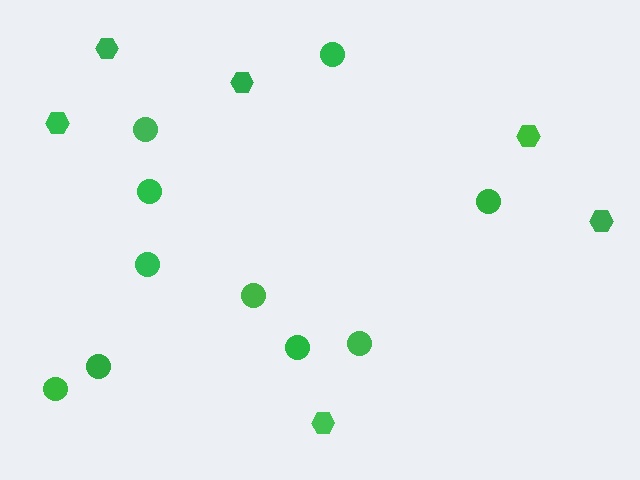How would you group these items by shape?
There are 2 groups: one group of circles (10) and one group of hexagons (6).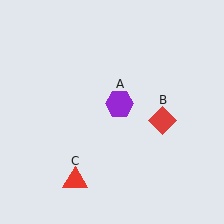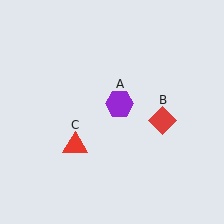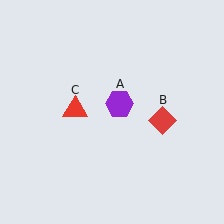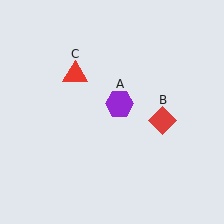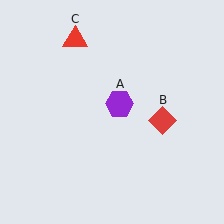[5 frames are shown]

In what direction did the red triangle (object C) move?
The red triangle (object C) moved up.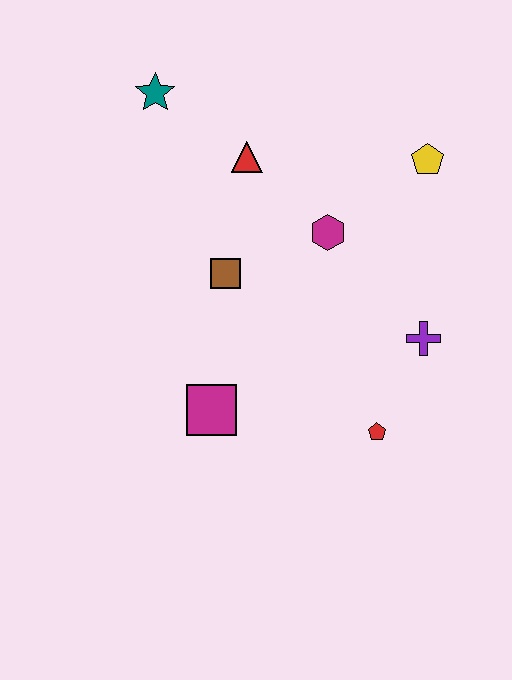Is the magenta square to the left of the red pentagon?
Yes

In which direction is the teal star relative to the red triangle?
The teal star is to the left of the red triangle.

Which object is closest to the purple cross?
The red pentagon is closest to the purple cross.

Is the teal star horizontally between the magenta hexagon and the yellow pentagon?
No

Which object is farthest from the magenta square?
The yellow pentagon is farthest from the magenta square.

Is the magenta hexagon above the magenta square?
Yes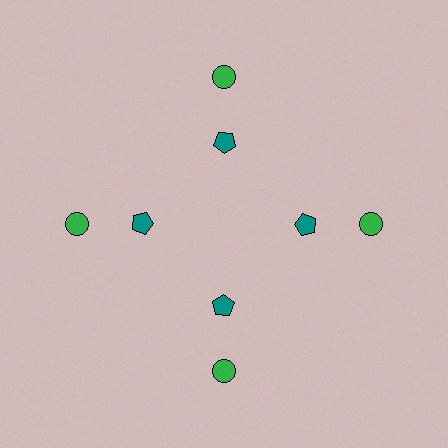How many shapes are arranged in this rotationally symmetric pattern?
There are 8 shapes, arranged in 4 groups of 2.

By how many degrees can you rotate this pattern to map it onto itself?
The pattern maps onto itself every 90 degrees of rotation.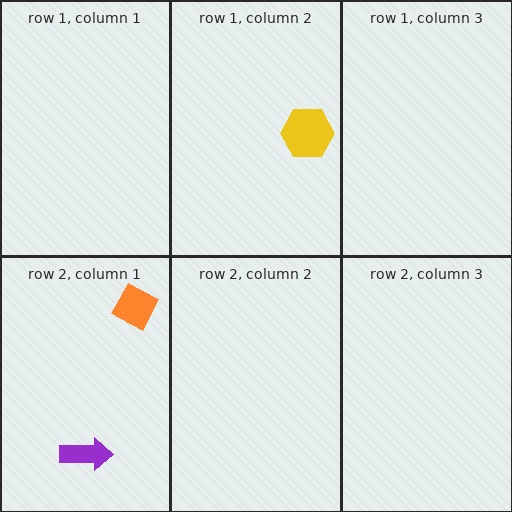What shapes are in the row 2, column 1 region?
The purple arrow, the orange diamond.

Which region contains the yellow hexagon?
The row 1, column 2 region.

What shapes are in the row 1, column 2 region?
The yellow hexagon.